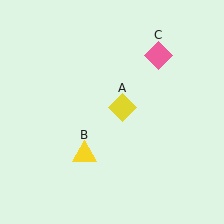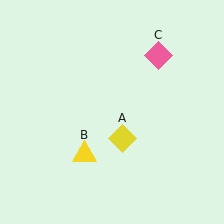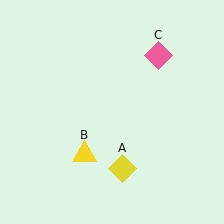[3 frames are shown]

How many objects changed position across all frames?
1 object changed position: yellow diamond (object A).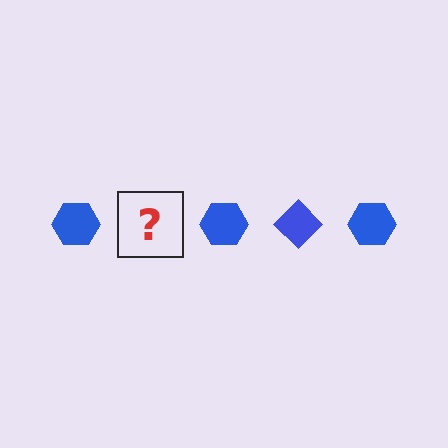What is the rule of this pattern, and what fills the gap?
The rule is that the pattern cycles through hexagon, diamond shapes in blue. The gap should be filled with a blue diamond.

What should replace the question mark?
The question mark should be replaced with a blue diamond.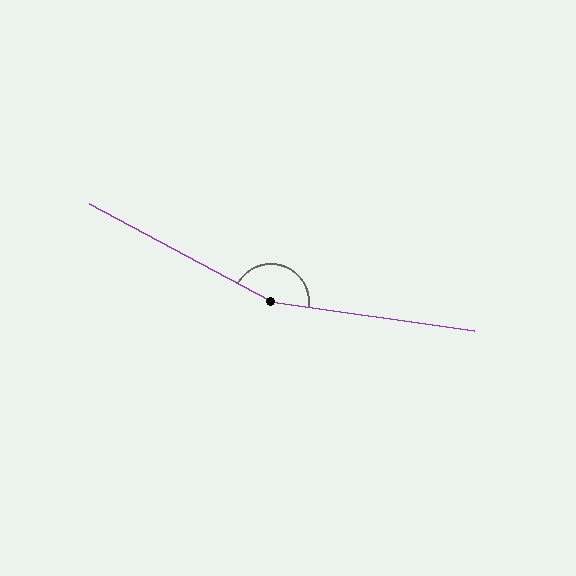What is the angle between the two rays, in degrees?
Approximately 159 degrees.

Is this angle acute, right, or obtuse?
It is obtuse.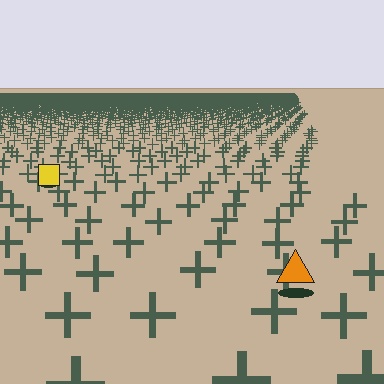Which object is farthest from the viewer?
The yellow square is farthest from the viewer. It appears smaller and the ground texture around it is denser.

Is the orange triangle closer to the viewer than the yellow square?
Yes. The orange triangle is closer — you can tell from the texture gradient: the ground texture is coarser near it.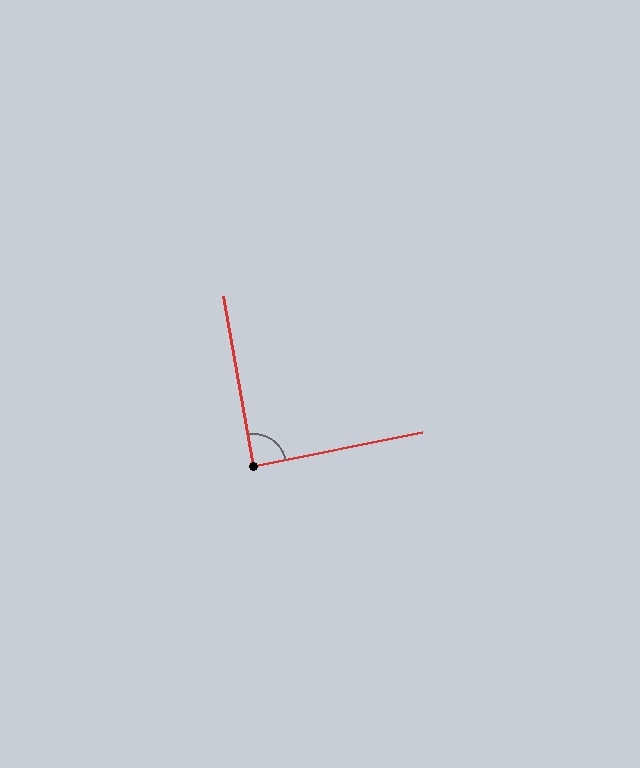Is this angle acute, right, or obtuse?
It is approximately a right angle.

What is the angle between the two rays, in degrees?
Approximately 89 degrees.